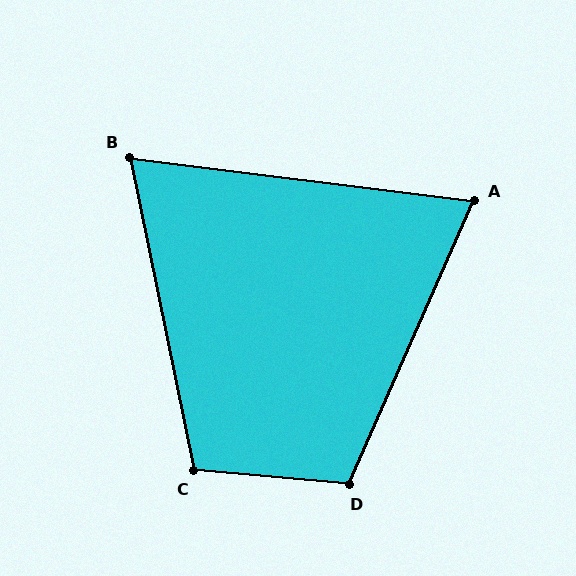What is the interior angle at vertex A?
Approximately 73 degrees (acute).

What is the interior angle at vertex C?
Approximately 107 degrees (obtuse).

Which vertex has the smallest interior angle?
B, at approximately 71 degrees.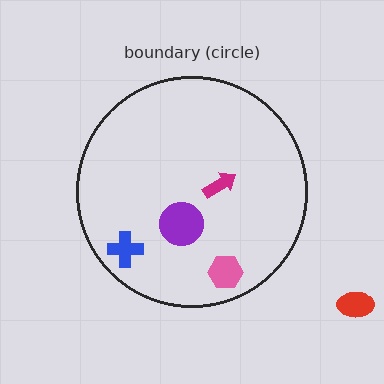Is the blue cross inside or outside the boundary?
Inside.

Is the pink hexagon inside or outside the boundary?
Inside.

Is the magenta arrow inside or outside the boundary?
Inside.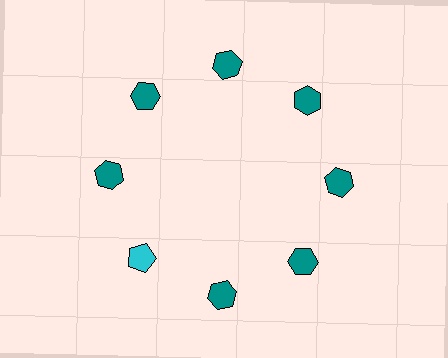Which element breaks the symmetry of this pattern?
The cyan pentagon at roughly the 8 o'clock position breaks the symmetry. All other shapes are teal hexagons.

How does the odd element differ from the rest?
It differs in both color (cyan instead of teal) and shape (pentagon instead of hexagon).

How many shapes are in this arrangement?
There are 8 shapes arranged in a ring pattern.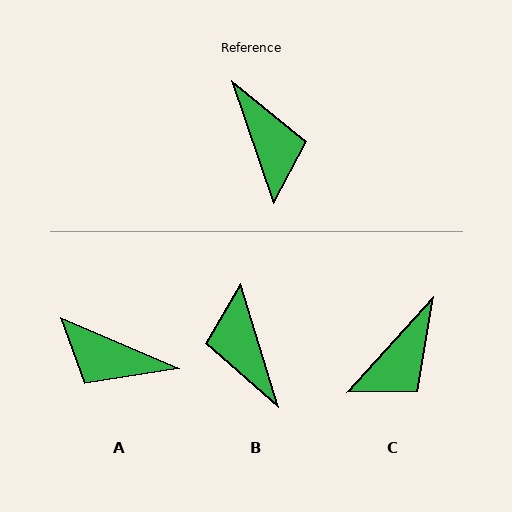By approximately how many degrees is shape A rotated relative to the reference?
Approximately 132 degrees clockwise.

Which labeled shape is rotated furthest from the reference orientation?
B, about 178 degrees away.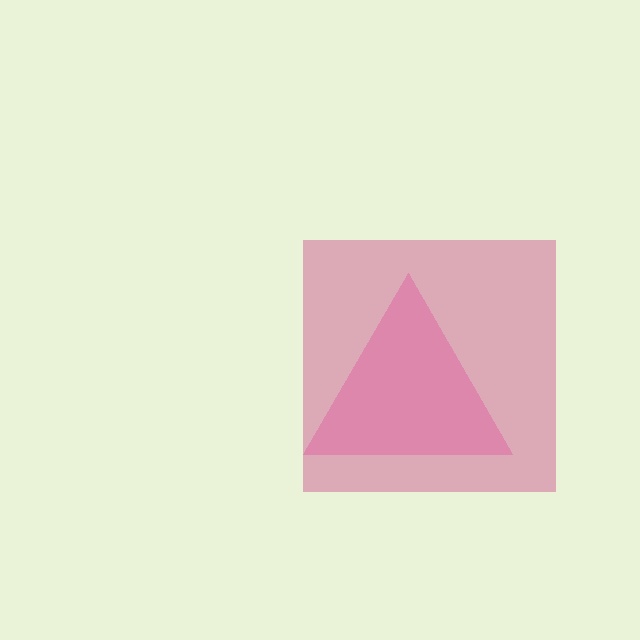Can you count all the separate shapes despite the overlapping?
Yes, there are 2 separate shapes.